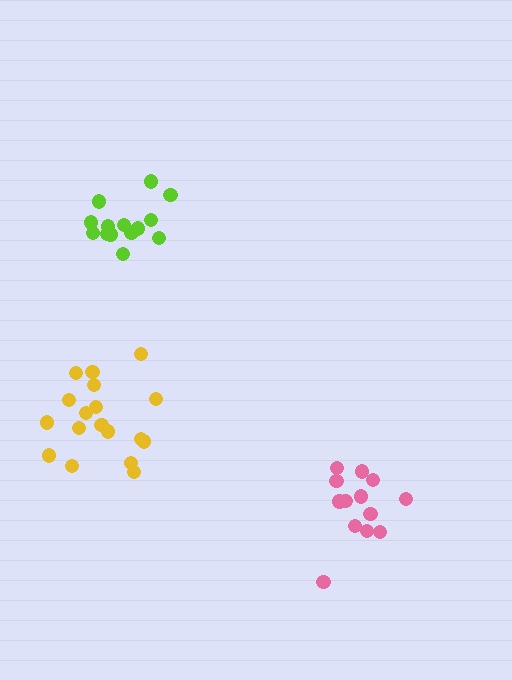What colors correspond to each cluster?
The clusters are colored: lime, pink, yellow.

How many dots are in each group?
Group 1: 14 dots, Group 2: 13 dots, Group 3: 18 dots (45 total).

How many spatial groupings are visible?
There are 3 spatial groupings.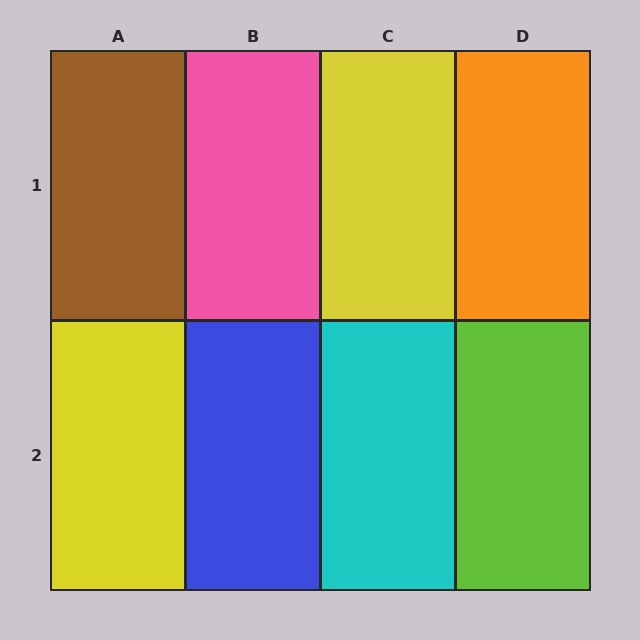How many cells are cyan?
1 cell is cyan.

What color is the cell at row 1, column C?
Yellow.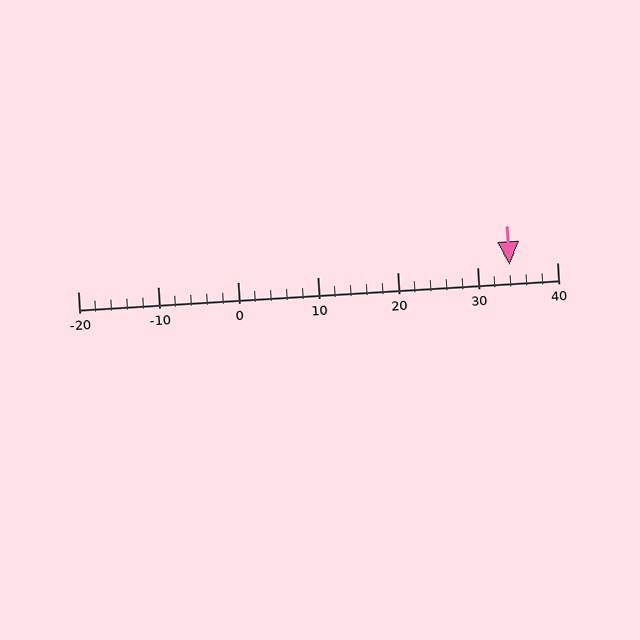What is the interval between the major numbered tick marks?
The major tick marks are spaced 10 units apart.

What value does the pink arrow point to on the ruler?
The pink arrow points to approximately 34.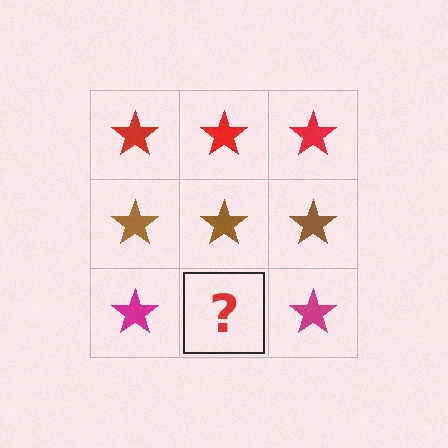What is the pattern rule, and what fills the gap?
The rule is that each row has a consistent color. The gap should be filled with a magenta star.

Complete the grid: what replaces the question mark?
The question mark should be replaced with a magenta star.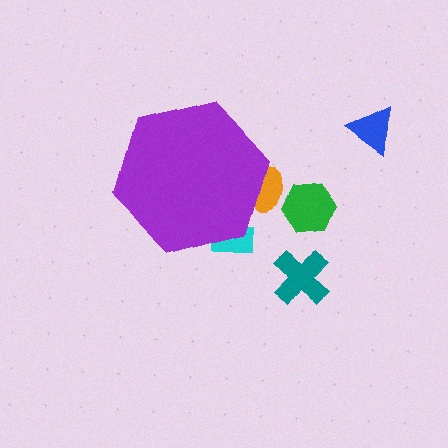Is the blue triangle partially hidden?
No, the blue triangle is fully visible.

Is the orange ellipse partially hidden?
Yes, the orange ellipse is partially hidden behind the purple hexagon.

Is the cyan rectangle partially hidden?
Yes, the cyan rectangle is partially hidden behind the purple hexagon.